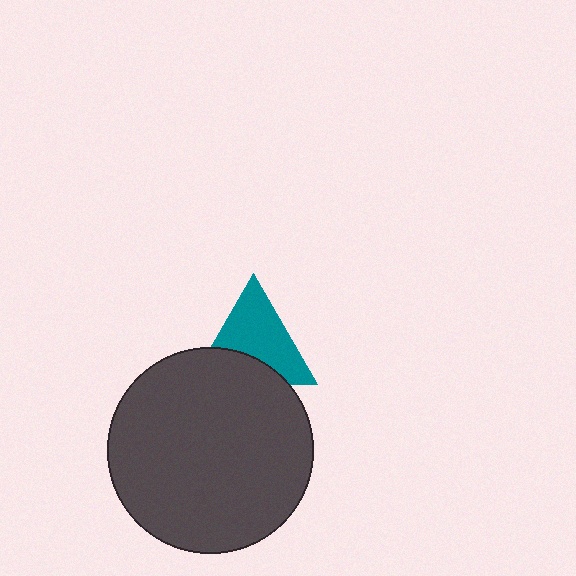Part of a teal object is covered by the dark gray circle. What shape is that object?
It is a triangle.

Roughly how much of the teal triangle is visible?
About half of it is visible (roughly 65%).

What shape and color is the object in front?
The object in front is a dark gray circle.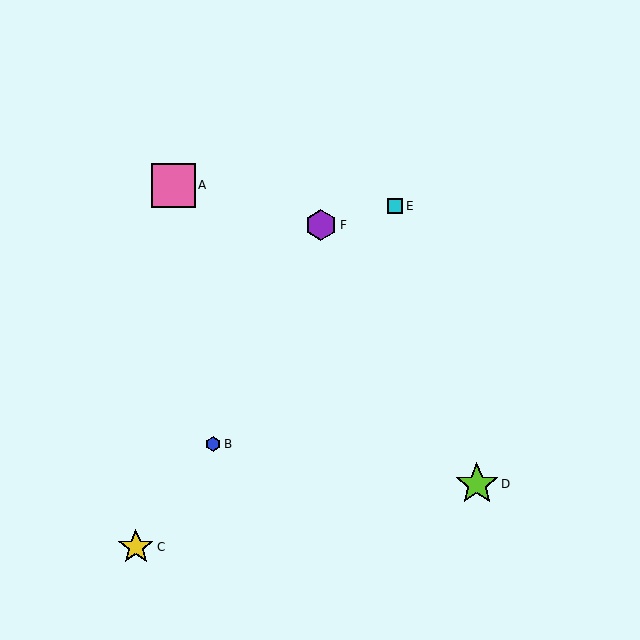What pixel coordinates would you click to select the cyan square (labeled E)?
Click at (395, 206) to select the cyan square E.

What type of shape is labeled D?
Shape D is a lime star.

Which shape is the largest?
The pink square (labeled A) is the largest.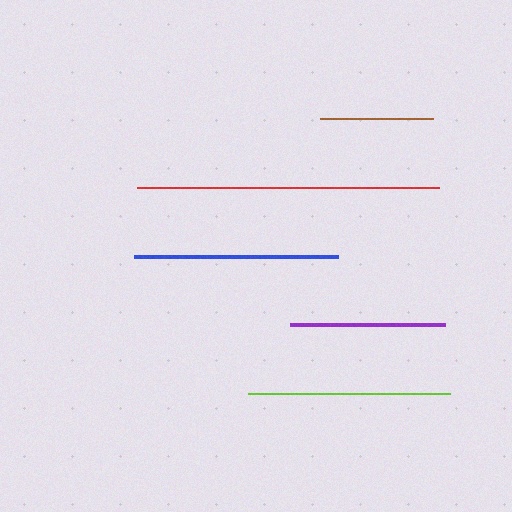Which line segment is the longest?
The red line is the longest at approximately 302 pixels.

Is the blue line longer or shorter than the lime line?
The blue line is longer than the lime line.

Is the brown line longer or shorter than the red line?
The red line is longer than the brown line.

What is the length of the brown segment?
The brown segment is approximately 114 pixels long.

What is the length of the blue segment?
The blue segment is approximately 204 pixels long.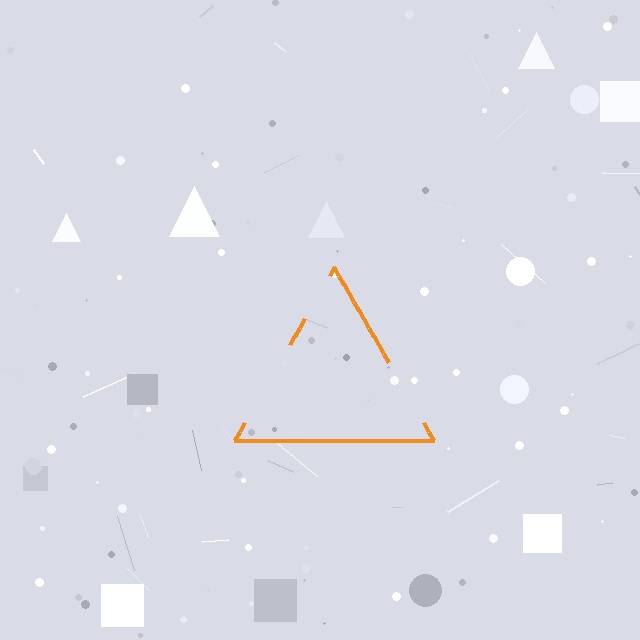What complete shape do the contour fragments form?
The contour fragments form a triangle.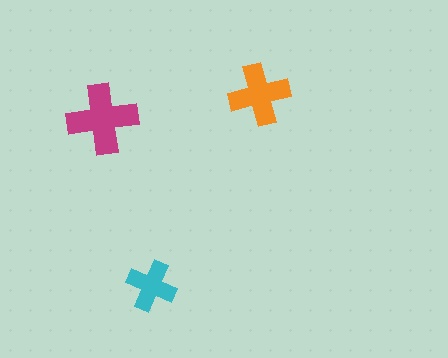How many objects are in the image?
There are 3 objects in the image.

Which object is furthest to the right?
The orange cross is rightmost.